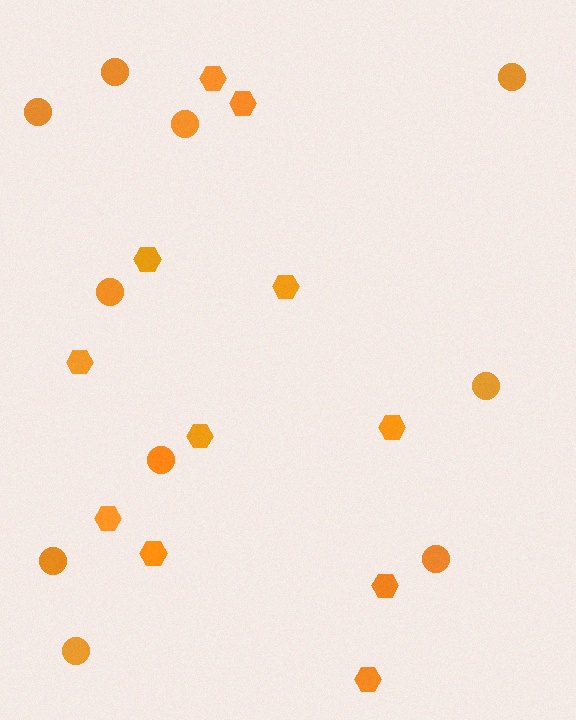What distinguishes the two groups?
There are 2 groups: one group of hexagons (11) and one group of circles (10).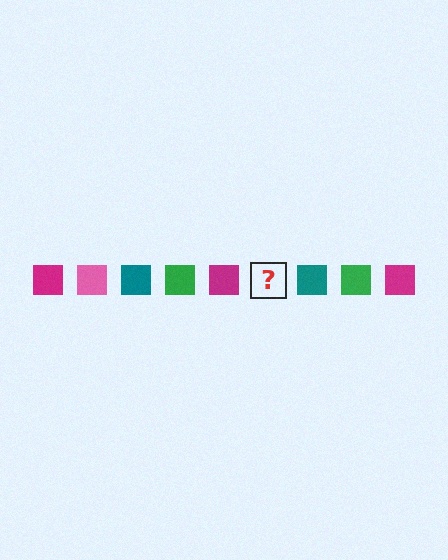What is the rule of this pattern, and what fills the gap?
The rule is that the pattern cycles through magenta, pink, teal, green squares. The gap should be filled with a pink square.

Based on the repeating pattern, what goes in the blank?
The blank should be a pink square.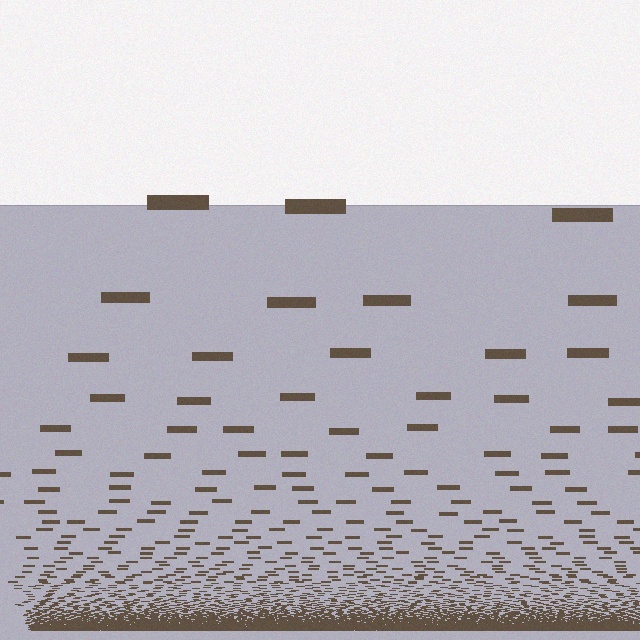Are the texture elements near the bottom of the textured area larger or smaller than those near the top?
Smaller. The gradient is inverted — elements near the bottom are smaller and denser.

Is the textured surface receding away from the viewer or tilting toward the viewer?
The surface appears to tilt toward the viewer. Texture elements get larger and sparser toward the top.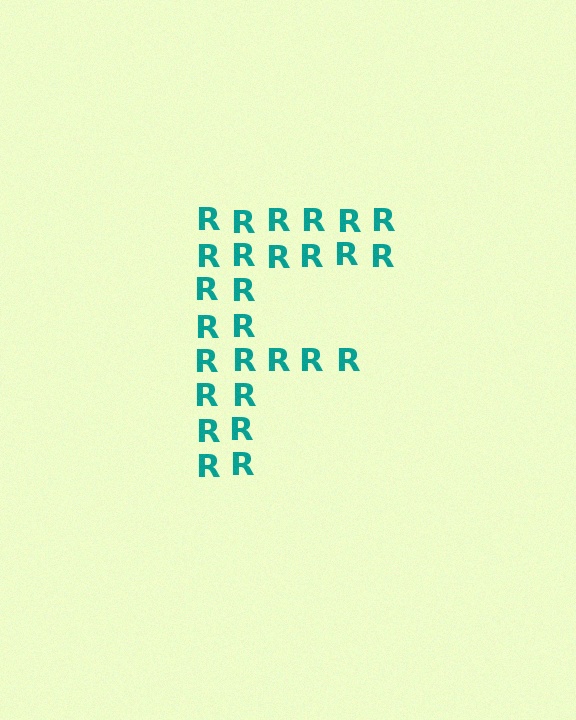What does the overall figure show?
The overall figure shows the letter F.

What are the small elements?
The small elements are letter R's.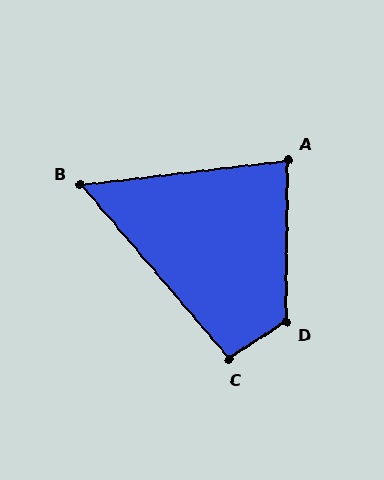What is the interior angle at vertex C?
Approximately 97 degrees (obtuse).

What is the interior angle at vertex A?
Approximately 83 degrees (acute).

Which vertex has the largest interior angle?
D, at approximately 124 degrees.